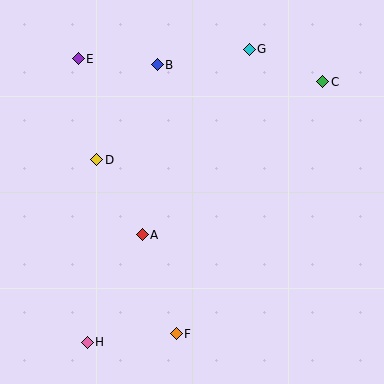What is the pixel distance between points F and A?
The distance between F and A is 105 pixels.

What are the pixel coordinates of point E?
Point E is at (78, 59).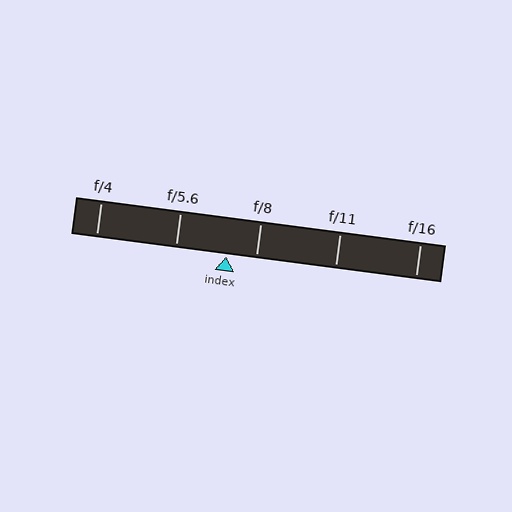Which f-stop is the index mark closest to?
The index mark is closest to f/8.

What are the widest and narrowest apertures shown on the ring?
The widest aperture shown is f/4 and the narrowest is f/16.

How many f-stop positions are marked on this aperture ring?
There are 5 f-stop positions marked.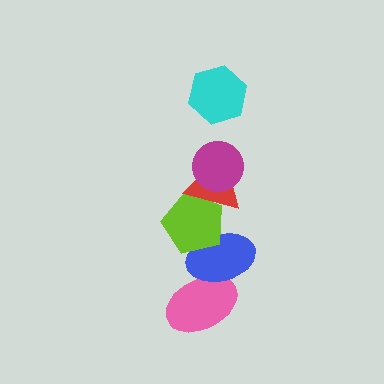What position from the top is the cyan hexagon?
The cyan hexagon is 1st from the top.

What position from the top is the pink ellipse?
The pink ellipse is 6th from the top.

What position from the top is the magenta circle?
The magenta circle is 2nd from the top.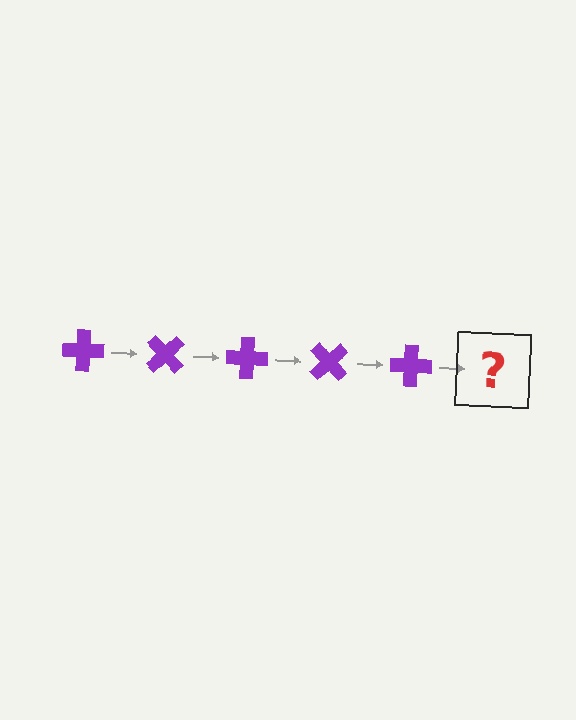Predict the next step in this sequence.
The next step is a purple cross rotated 225 degrees.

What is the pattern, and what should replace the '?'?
The pattern is that the cross rotates 45 degrees each step. The '?' should be a purple cross rotated 225 degrees.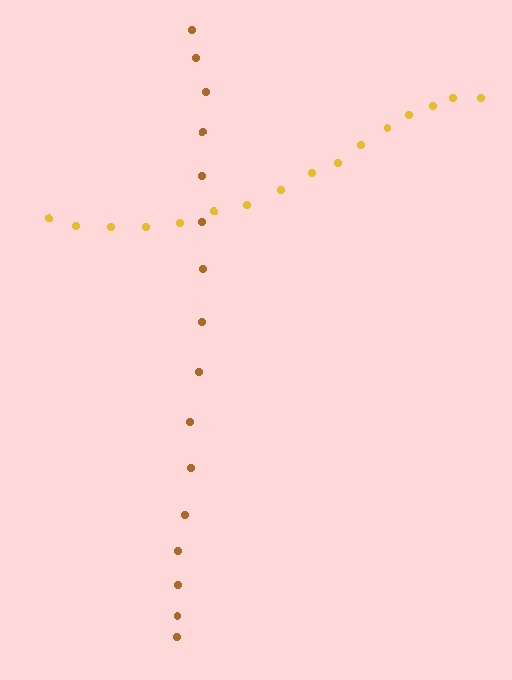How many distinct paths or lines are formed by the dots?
There are 2 distinct paths.